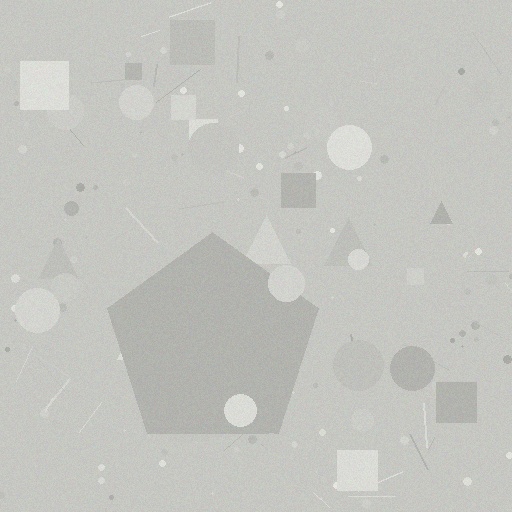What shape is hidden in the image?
A pentagon is hidden in the image.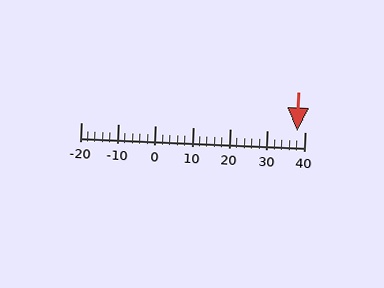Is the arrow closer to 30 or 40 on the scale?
The arrow is closer to 40.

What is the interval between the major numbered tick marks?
The major tick marks are spaced 10 units apart.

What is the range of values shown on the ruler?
The ruler shows values from -20 to 40.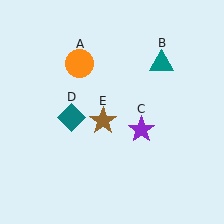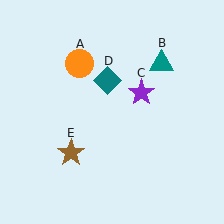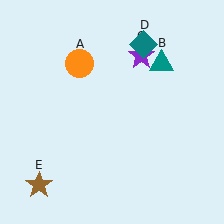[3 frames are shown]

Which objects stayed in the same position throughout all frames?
Orange circle (object A) and teal triangle (object B) remained stationary.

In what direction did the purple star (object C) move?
The purple star (object C) moved up.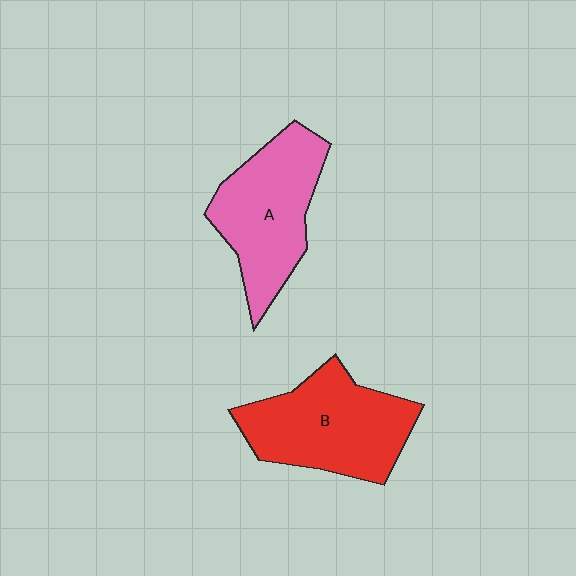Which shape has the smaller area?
Shape A (pink).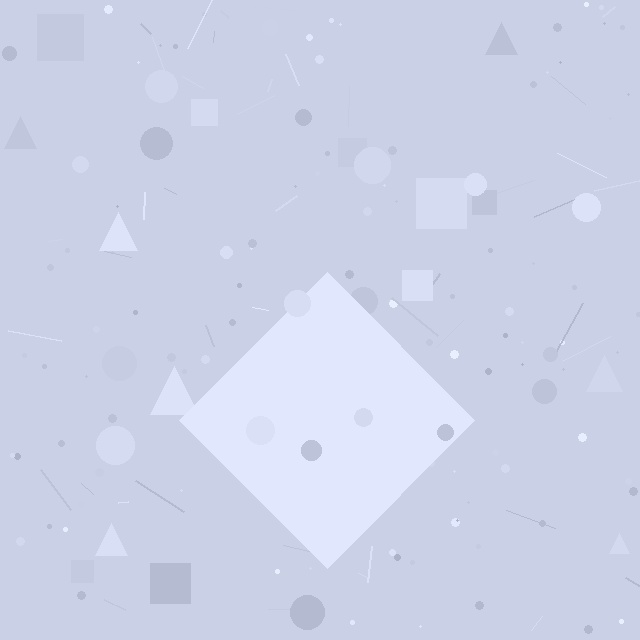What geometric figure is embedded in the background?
A diamond is embedded in the background.